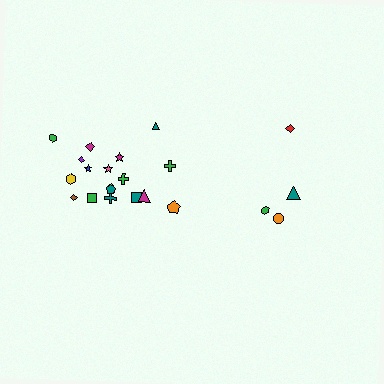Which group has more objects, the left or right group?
The left group.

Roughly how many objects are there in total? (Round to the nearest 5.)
Roughly 20 objects in total.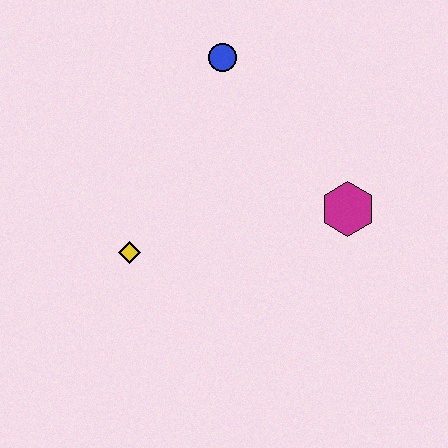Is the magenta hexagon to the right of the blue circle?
Yes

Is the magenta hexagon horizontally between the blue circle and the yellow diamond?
No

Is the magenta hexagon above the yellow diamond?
Yes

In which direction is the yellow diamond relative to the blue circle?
The yellow diamond is below the blue circle.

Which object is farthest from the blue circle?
The yellow diamond is farthest from the blue circle.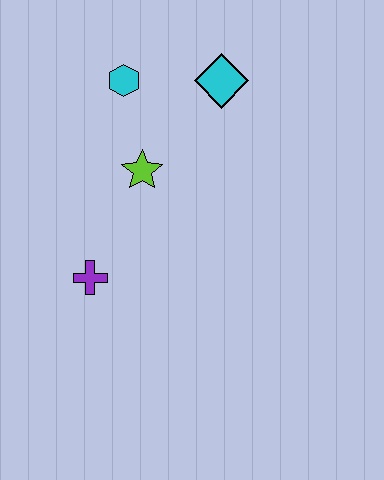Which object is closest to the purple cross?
The lime star is closest to the purple cross.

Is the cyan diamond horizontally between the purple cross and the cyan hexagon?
No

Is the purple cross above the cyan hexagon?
No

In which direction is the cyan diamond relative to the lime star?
The cyan diamond is above the lime star.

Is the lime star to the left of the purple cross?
No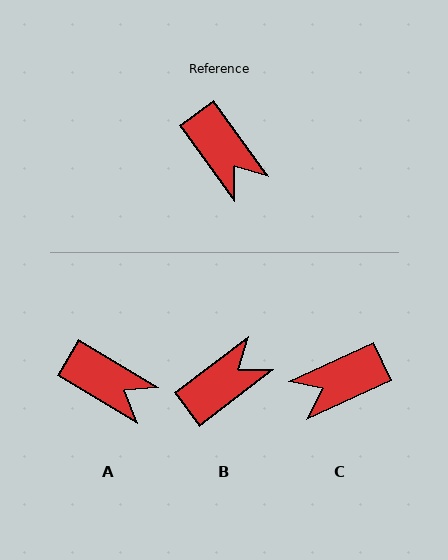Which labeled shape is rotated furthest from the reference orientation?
C, about 101 degrees away.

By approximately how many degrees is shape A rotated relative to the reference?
Approximately 23 degrees counter-clockwise.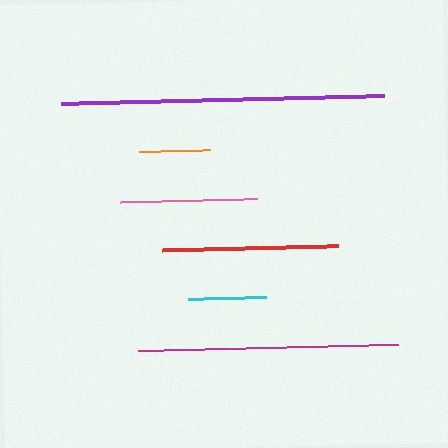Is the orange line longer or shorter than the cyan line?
The cyan line is longer than the orange line.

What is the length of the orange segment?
The orange segment is approximately 71 pixels long.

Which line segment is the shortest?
The orange line is the shortest at approximately 71 pixels.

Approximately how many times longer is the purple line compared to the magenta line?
The purple line is approximately 1.2 times the length of the magenta line.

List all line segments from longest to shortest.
From longest to shortest: purple, magenta, red, pink, cyan, orange.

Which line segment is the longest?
The purple line is the longest at approximately 323 pixels.